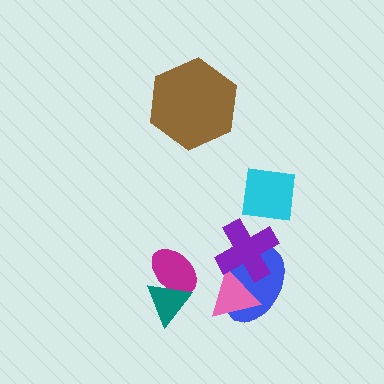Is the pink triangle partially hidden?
Yes, it is partially covered by another shape.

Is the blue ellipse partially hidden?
Yes, it is partially covered by another shape.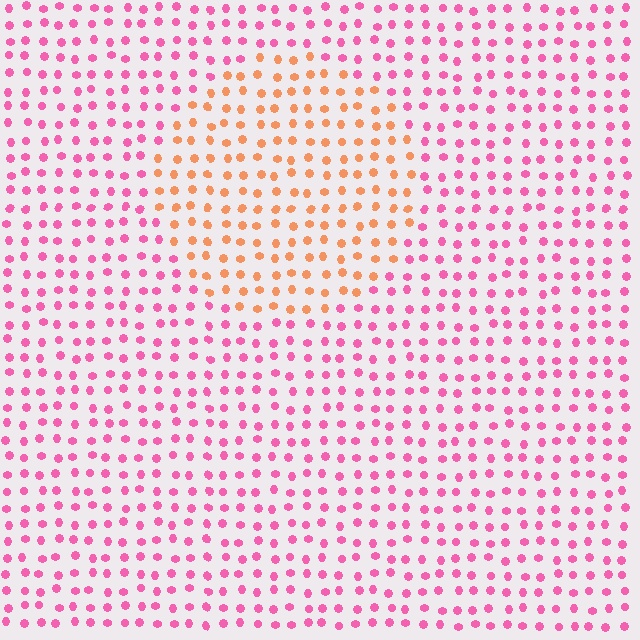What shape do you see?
I see a circle.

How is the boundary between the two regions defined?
The boundary is defined purely by a slight shift in hue (about 53 degrees). Spacing, size, and orientation are identical on both sides.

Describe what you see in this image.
The image is filled with small pink elements in a uniform arrangement. A circle-shaped region is visible where the elements are tinted to a slightly different hue, forming a subtle color boundary.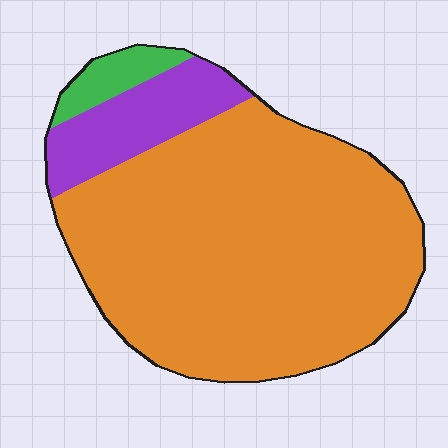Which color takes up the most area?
Orange, at roughly 80%.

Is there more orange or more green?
Orange.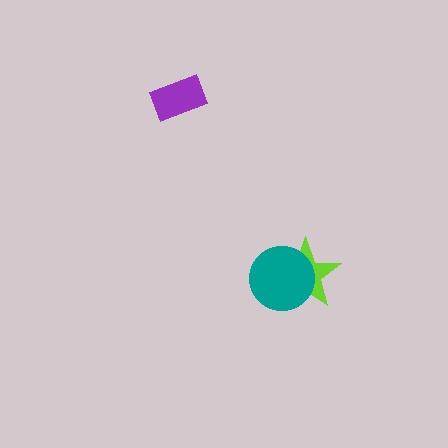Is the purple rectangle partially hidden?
No, no other shape covers it.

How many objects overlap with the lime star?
1 object overlaps with the lime star.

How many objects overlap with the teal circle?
1 object overlaps with the teal circle.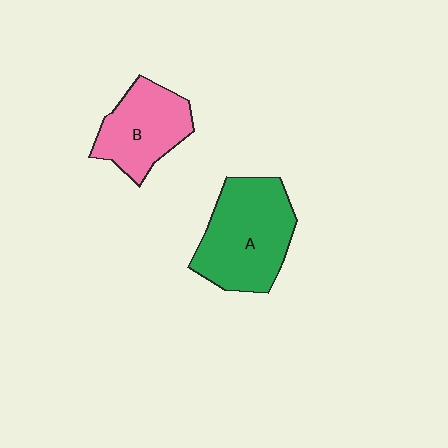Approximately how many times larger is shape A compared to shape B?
Approximately 1.4 times.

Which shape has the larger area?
Shape A (green).